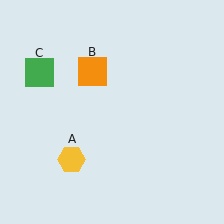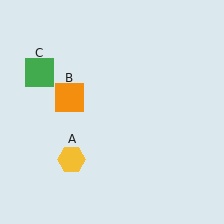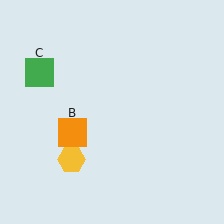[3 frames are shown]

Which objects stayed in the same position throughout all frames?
Yellow hexagon (object A) and green square (object C) remained stationary.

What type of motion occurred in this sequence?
The orange square (object B) rotated counterclockwise around the center of the scene.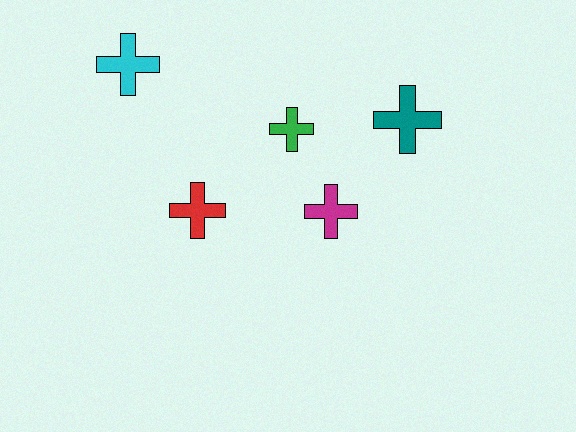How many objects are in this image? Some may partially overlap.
There are 5 objects.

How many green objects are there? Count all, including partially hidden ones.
There is 1 green object.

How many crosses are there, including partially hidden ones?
There are 5 crosses.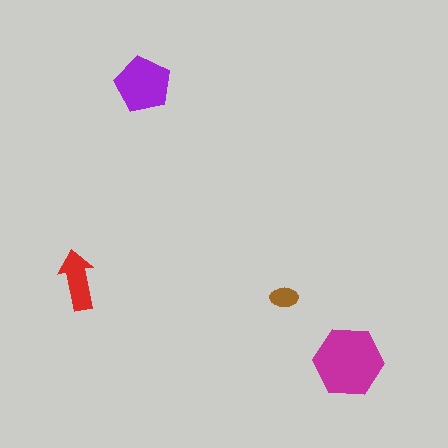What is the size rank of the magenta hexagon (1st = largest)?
1st.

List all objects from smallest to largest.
The brown ellipse, the red arrow, the purple pentagon, the magenta hexagon.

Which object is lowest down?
The magenta hexagon is bottommost.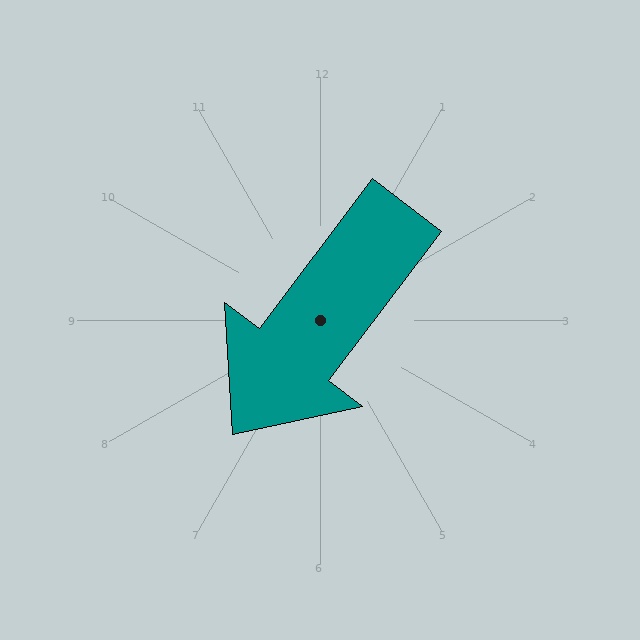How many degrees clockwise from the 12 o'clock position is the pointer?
Approximately 217 degrees.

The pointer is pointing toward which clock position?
Roughly 7 o'clock.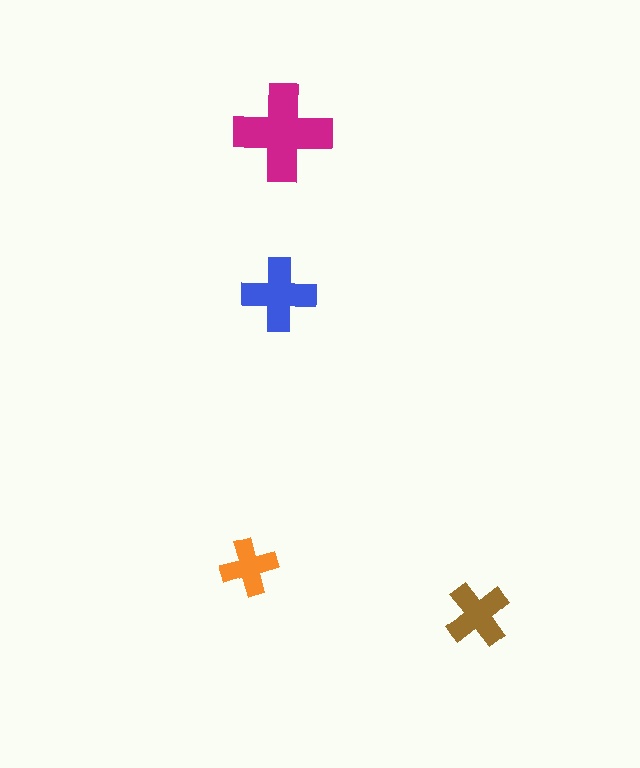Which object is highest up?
The magenta cross is topmost.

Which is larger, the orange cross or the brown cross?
The brown one.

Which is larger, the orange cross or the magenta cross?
The magenta one.